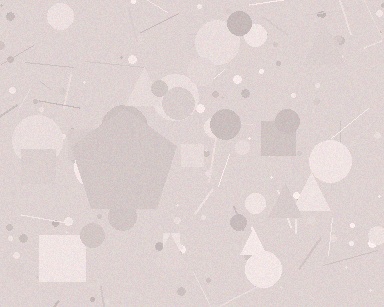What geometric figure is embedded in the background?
A pentagon is embedded in the background.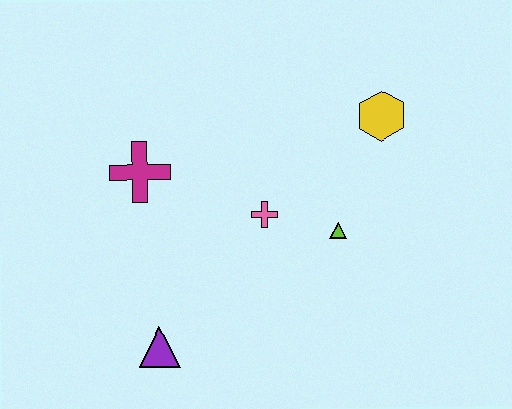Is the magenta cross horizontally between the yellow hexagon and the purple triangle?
No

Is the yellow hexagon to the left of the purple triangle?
No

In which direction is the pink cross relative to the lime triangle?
The pink cross is to the left of the lime triangle.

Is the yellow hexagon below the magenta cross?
No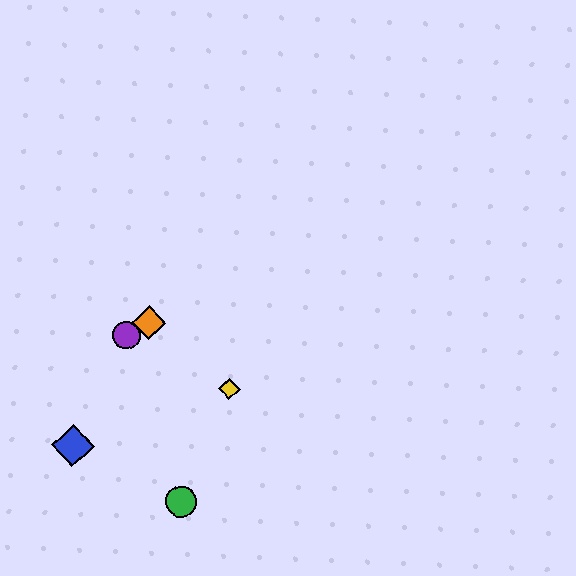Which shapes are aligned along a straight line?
The red circle, the purple circle, the orange diamond are aligned along a straight line.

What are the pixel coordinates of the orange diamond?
The orange diamond is at (149, 323).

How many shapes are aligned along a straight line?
3 shapes (the red circle, the purple circle, the orange diamond) are aligned along a straight line.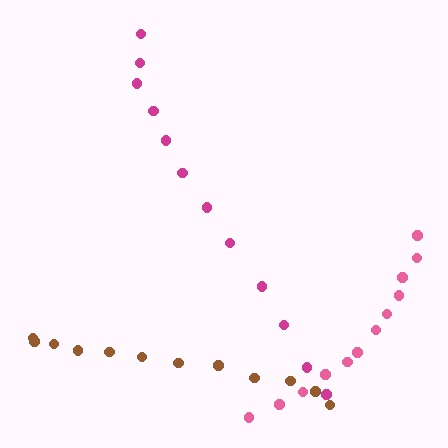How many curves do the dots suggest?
There are 3 distinct paths.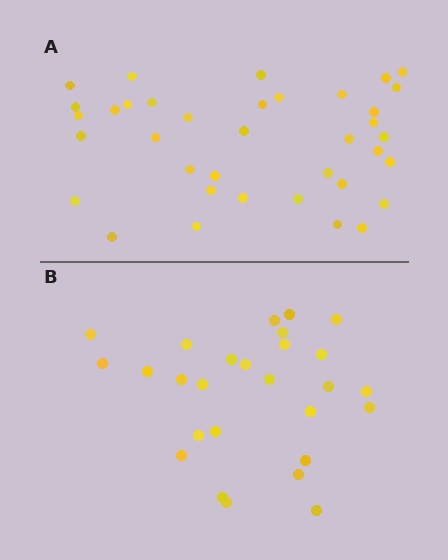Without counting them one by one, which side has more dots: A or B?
Region A (the top region) has more dots.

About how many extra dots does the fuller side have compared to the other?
Region A has roughly 10 or so more dots than region B.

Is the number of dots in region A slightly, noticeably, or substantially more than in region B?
Region A has noticeably more, but not dramatically so. The ratio is roughly 1.4 to 1.